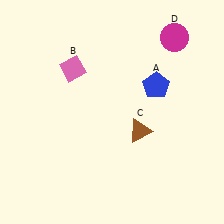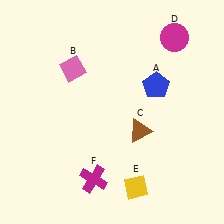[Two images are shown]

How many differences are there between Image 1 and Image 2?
There are 2 differences between the two images.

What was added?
A yellow diamond (E), a magenta cross (F) were added in Image 2.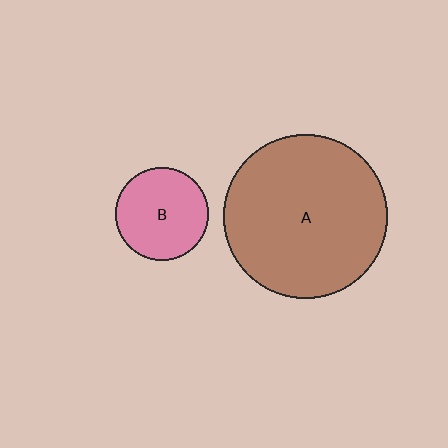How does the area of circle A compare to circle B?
Approximately 3.1 times.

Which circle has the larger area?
Circle A (brown).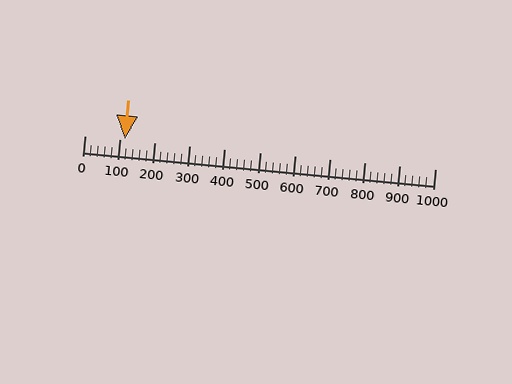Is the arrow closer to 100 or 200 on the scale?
The arrow is closer to 100.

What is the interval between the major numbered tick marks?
The major tick marks are spaced 100 units apart.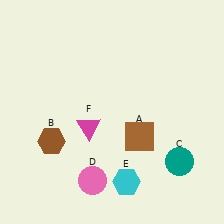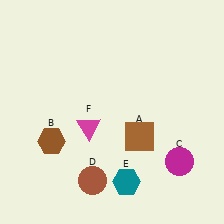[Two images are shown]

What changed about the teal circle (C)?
In Image 1, C is teal. In Image 2, it changed to magenta.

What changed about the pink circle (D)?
In Image 1, D is pink. In Image 2, it changed to brown.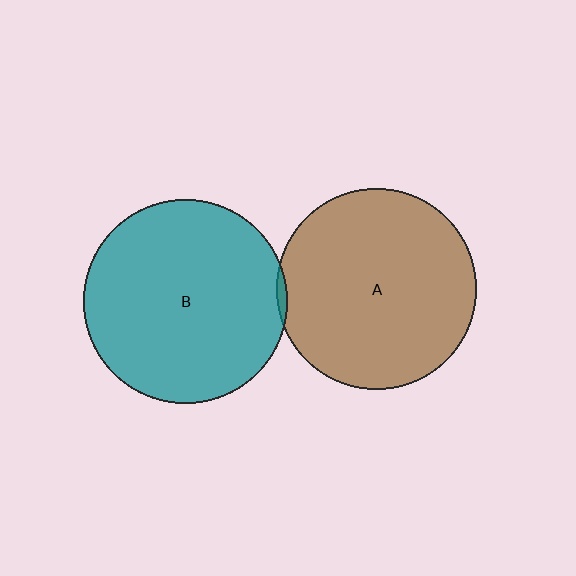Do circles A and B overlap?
Yes.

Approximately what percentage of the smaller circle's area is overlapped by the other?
Approximately 5%.